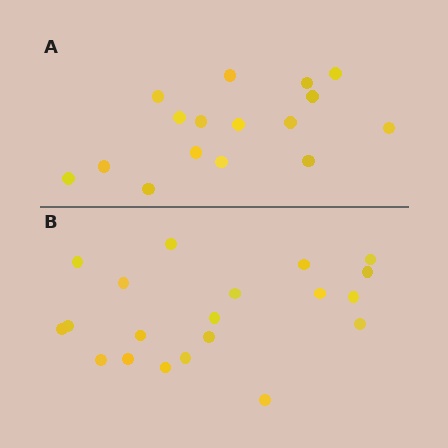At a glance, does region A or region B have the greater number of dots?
Region B (the bottom region) has more dots.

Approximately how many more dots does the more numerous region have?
Region B has about 4 more dots than region A.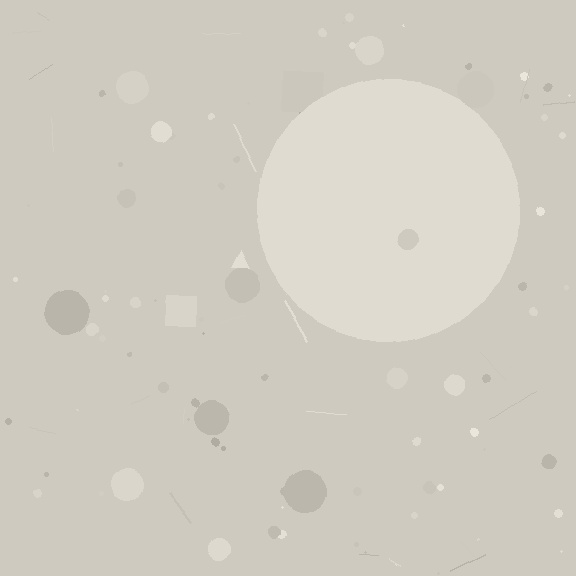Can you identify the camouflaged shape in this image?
The camouflaged shape is a circle.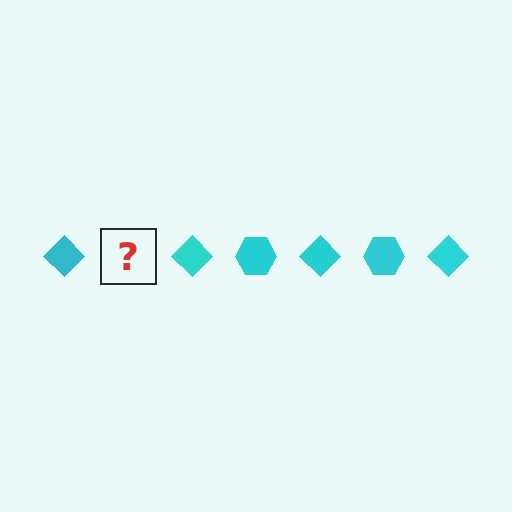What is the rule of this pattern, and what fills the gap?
The rule is that the pattern cycles through diamond, hexagon shapes in cyan. The gap should be filled with a cyan hexagon.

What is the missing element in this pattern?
The missing element is a cyan hexagon.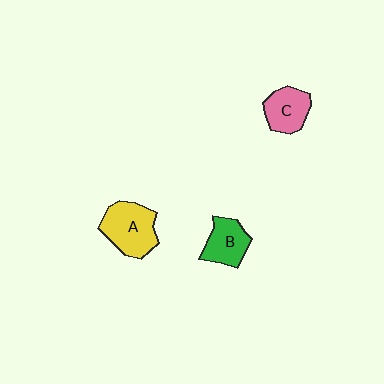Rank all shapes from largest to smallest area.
From largest to smallest: A (yellow), C (pink), B (green).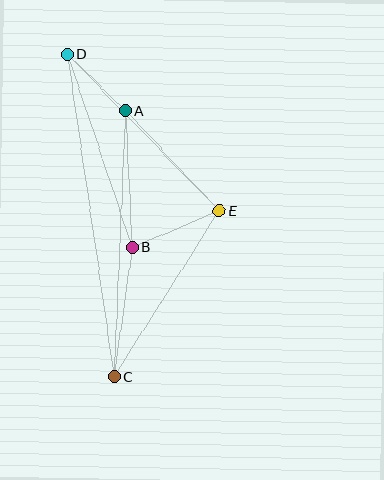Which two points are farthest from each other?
Points C and D are farthest from each other.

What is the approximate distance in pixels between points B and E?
The distance between B and E is approximately 94 pixels.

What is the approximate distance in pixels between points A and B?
The distance between A and B is approximately 137 pixels.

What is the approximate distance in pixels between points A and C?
The distance between A and C is approximately 266 pixels.